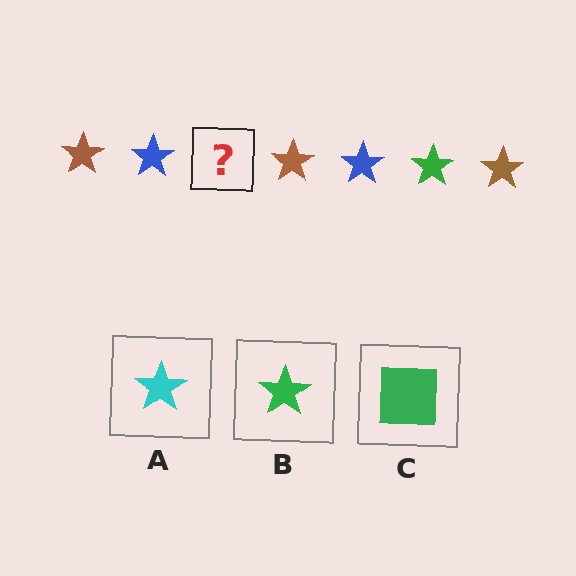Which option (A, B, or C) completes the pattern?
B.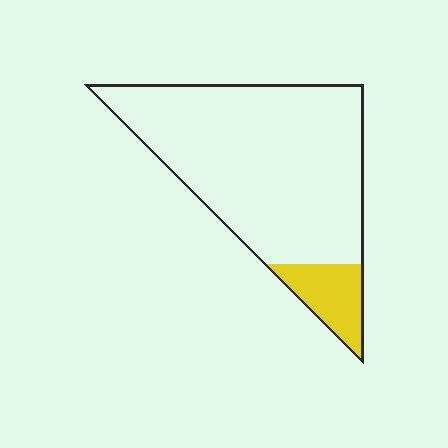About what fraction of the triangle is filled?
About one eighth (1/8).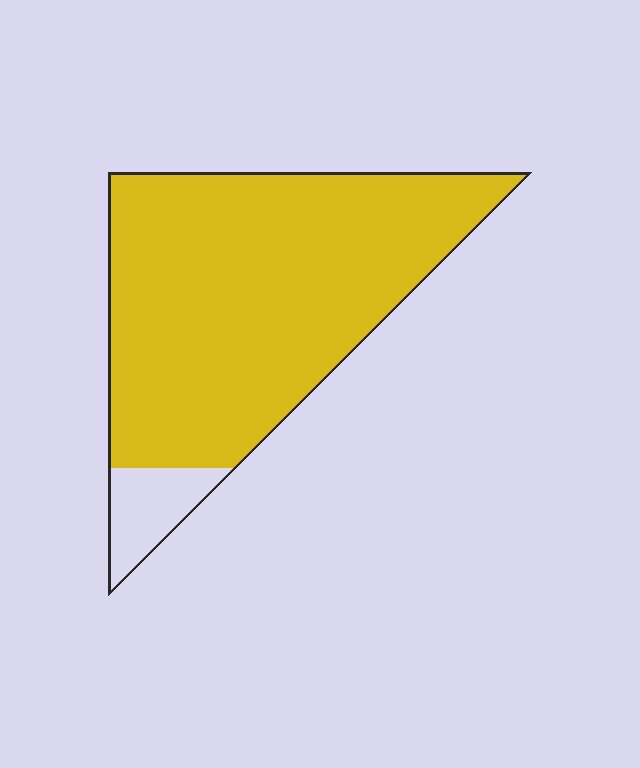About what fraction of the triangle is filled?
About nine tenths (9/10).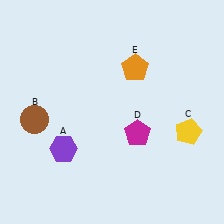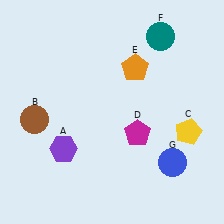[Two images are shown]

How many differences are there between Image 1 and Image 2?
There are 2 differences between the two images.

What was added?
A teal circle (F), a blue circle (G) were added in Image 2.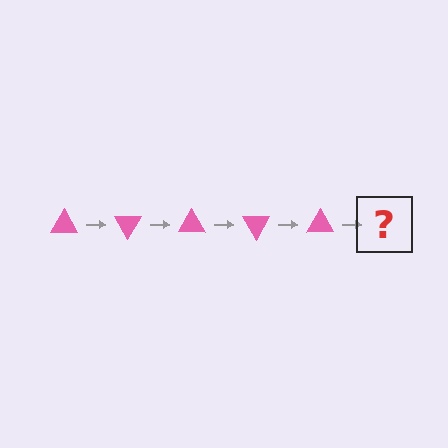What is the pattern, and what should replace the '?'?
The pattern is that the triangle rotates 60 degrees each step. The '?' should be a pink triangle rotated 300 degrees.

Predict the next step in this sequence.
The next step is a pink triangle rotated 300 degrees.